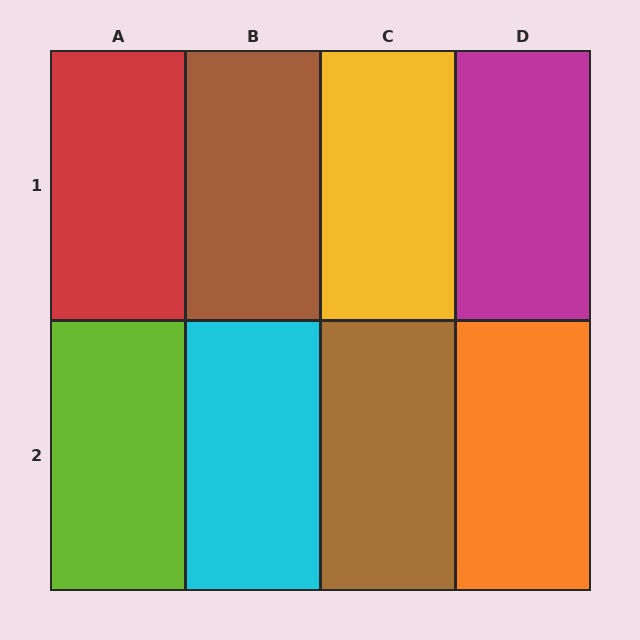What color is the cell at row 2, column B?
Cyan.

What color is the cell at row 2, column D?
Orange.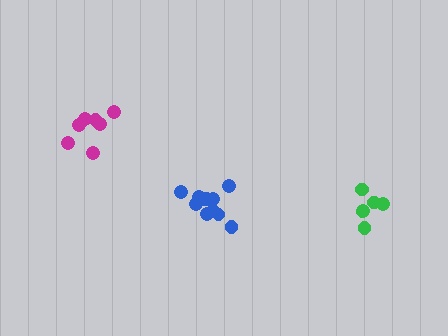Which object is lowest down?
The blue cluster is bottommost.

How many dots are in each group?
Group 1: 11 dots, Group 2: 6 dots, Group 3: 7 dots (24 total).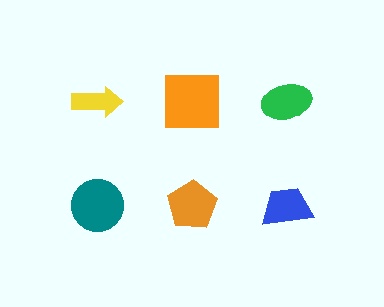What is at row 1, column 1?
A yellow arrow.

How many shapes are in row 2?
3 shapes.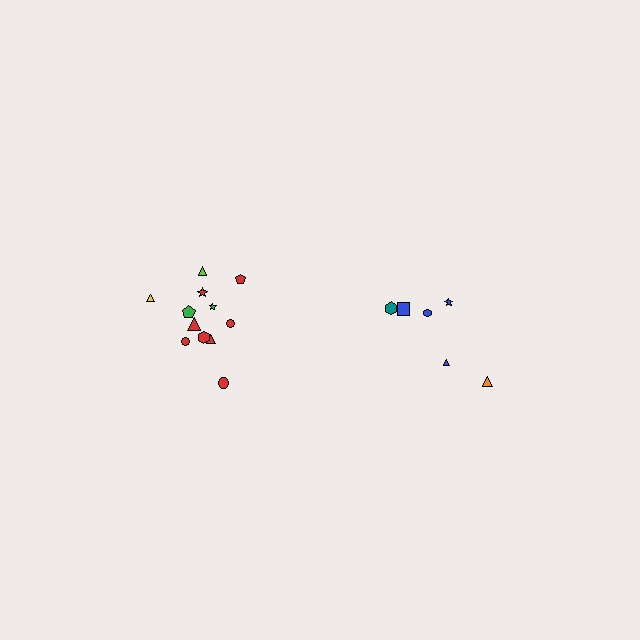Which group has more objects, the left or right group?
The left group.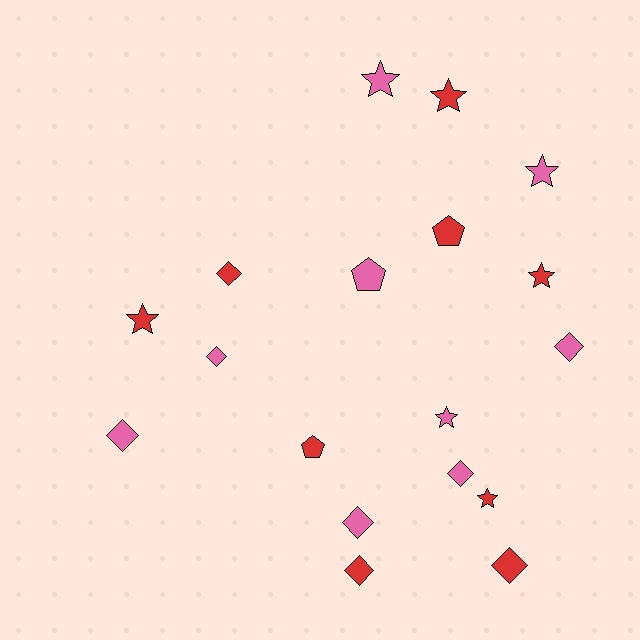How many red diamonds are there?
There are 3 red diamonds.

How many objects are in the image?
There are 18 objects.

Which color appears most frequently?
Red, with 9 objects.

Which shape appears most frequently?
Diamond, with 8 objects.